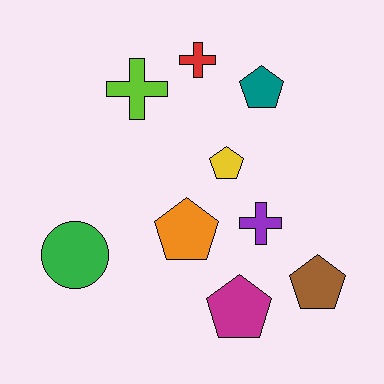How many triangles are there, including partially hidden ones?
There are no triangles.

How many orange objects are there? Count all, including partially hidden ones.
There is 1 orange object.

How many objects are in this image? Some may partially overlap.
There are 9 objects.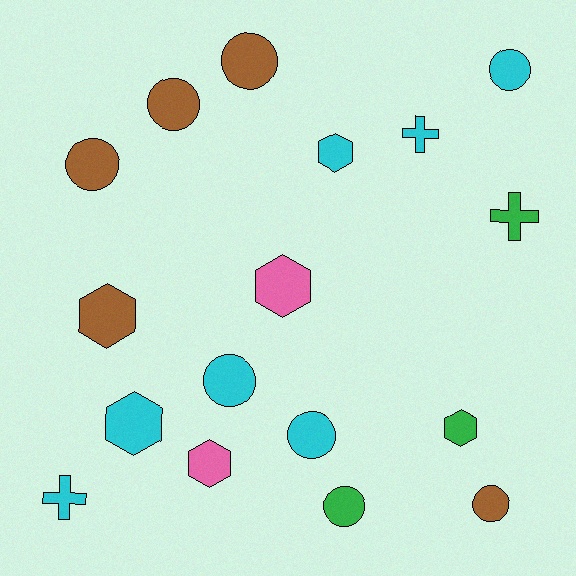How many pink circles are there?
There are no pink circles.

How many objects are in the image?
There are 17 objects.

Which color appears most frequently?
Cyan, with 7 objects.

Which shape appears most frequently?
Circle, with 8 objects.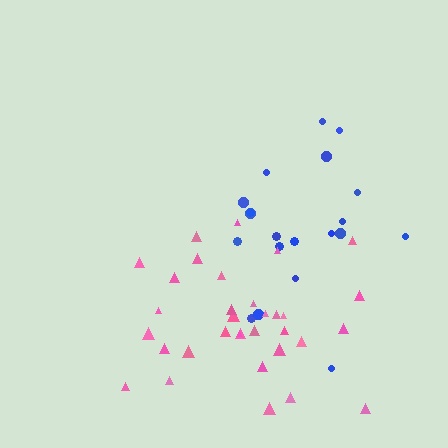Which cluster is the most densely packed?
Pink.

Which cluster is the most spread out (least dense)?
Blue.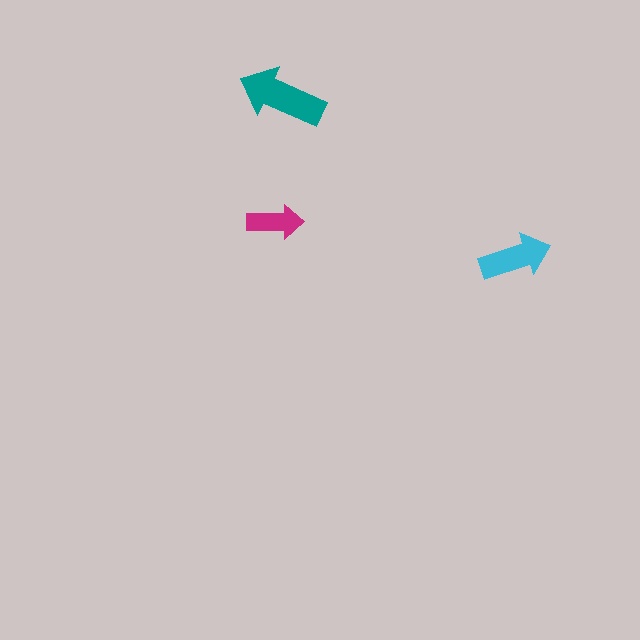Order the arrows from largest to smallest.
the teal one, the cyan one, the magenta one.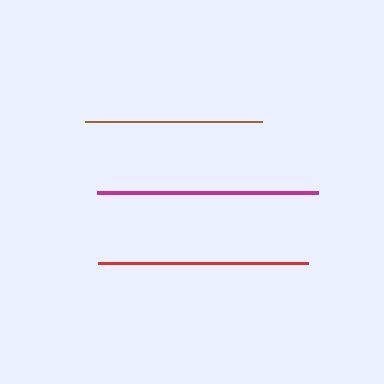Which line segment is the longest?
The magenta line is the longest at approximately 221 pixels.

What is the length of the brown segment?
The brown segment is approximately 178 pixels long.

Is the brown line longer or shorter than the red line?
The red line is longer than the brown line.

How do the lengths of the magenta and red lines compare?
The magenta and red lines are approximately the same length.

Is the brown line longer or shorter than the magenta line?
The magenta line is longer than the brown line.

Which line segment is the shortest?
The brown line is the shortest at approximately 178 pixels.